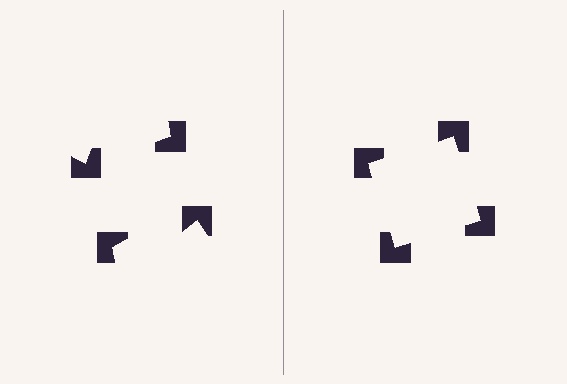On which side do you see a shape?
An illusory square appears on the right side. On the left side the wedge cuts are rotated, so no coherent shape forms.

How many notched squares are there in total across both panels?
8 — 4 on each side.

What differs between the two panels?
The notched squares are positioned identically on both sides; only the wedge orientations differ. On the right they align to a square; on the left they are misaligned.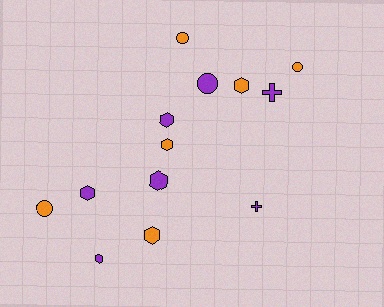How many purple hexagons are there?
There are 4 purple hexagons.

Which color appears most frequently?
Purple, with 7 objects.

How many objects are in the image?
There are 13 objects.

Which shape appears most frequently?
Hexagon, with 7 objects.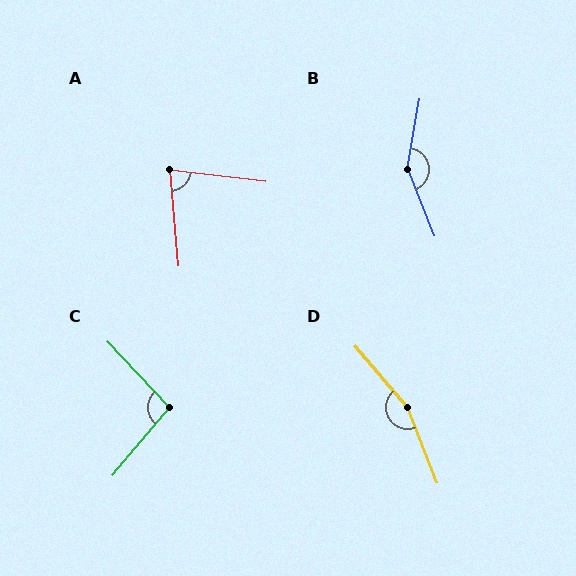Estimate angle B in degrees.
Approximately 148 degrees.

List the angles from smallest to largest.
A (78°), C (97°), B (148°), D (161°).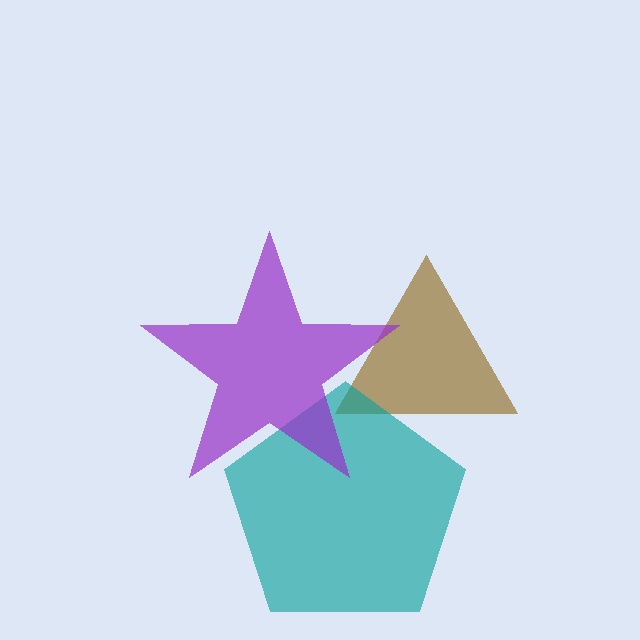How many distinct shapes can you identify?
There are 3 distinct shapes: a brown triangle, a teal pentagon, a purple star.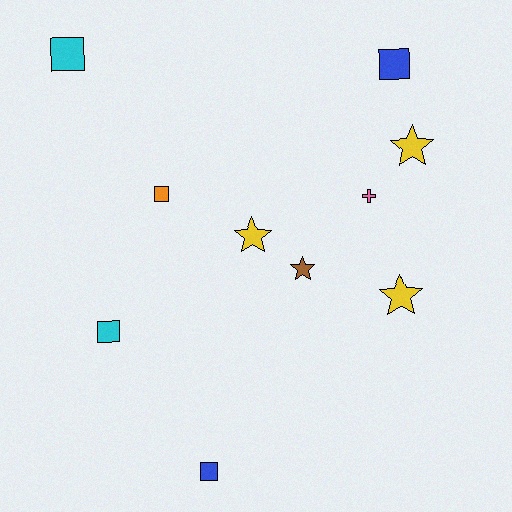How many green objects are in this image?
There are no green objects.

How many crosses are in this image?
There is 1 cross.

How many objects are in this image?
There are 10 objects.